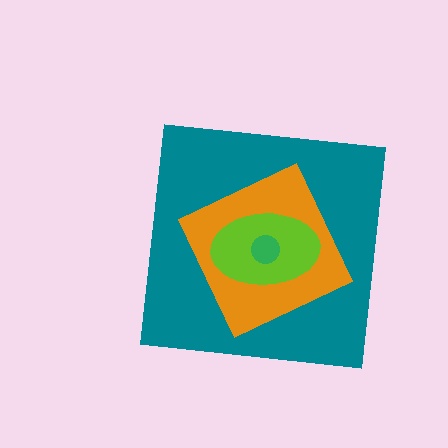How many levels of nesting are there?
4.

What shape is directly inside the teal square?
The orange square.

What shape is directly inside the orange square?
The lime ellipse.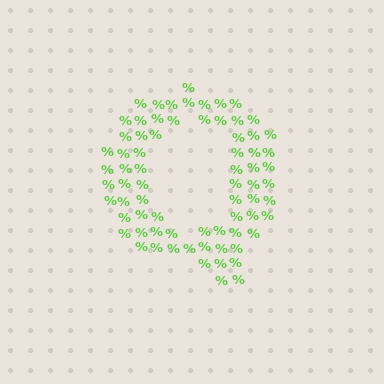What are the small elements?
The small elements are percent signs.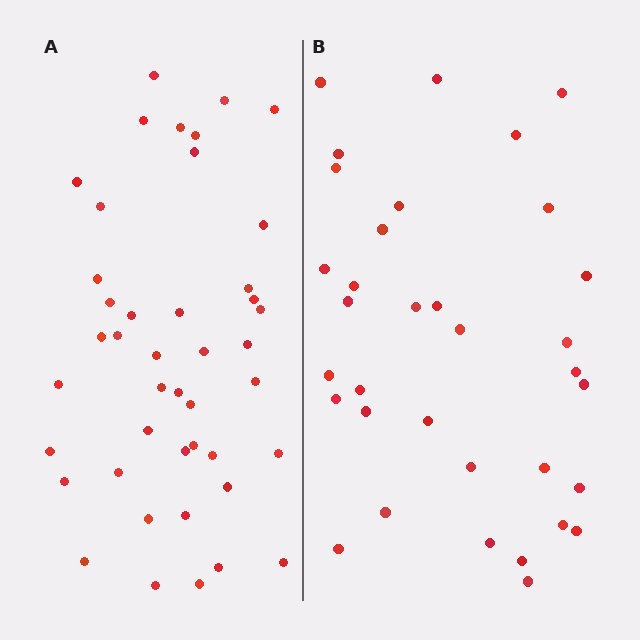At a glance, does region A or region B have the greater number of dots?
Region A (the left region) has more dots.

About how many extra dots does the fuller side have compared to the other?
Region A has roughly 8 or so more dots than region B.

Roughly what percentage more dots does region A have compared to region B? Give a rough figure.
About 25% more.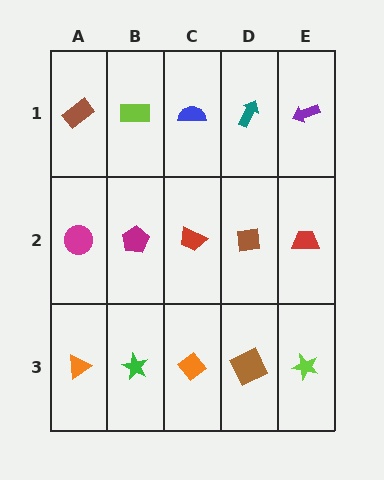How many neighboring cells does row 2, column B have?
4.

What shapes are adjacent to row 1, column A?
A magenta circle (row 2, column A), a lime rectangle (row 1, column B).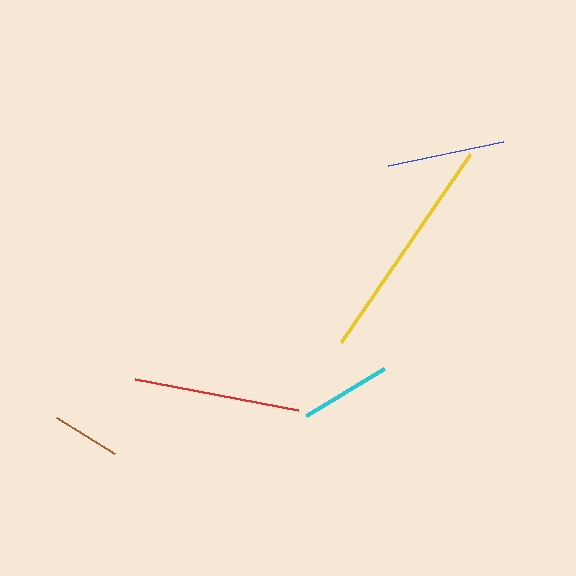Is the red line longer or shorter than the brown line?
The red line is longer than the brown line.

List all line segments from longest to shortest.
From longest to shortest: yellow, red, blue, cyan, brown.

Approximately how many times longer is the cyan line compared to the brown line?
The cyan line is approximately 1.3 times the length of the brown line.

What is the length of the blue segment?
The blue segment is approximately 117 pixels long.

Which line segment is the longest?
The yellow line is the longest at approximately 228 pixels.